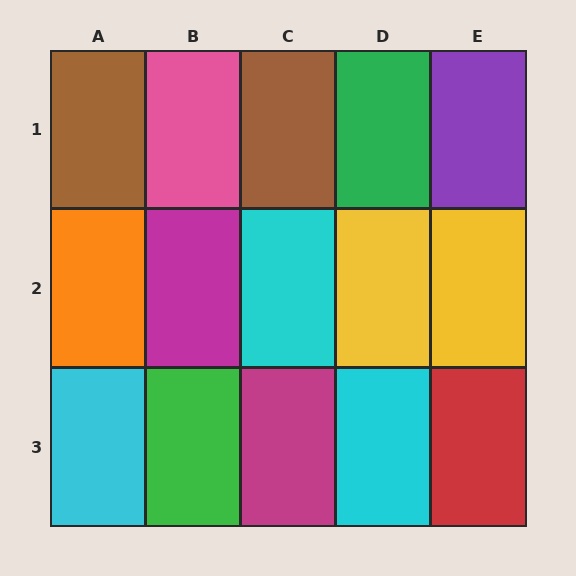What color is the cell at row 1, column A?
Brown.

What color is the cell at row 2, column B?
Magenta.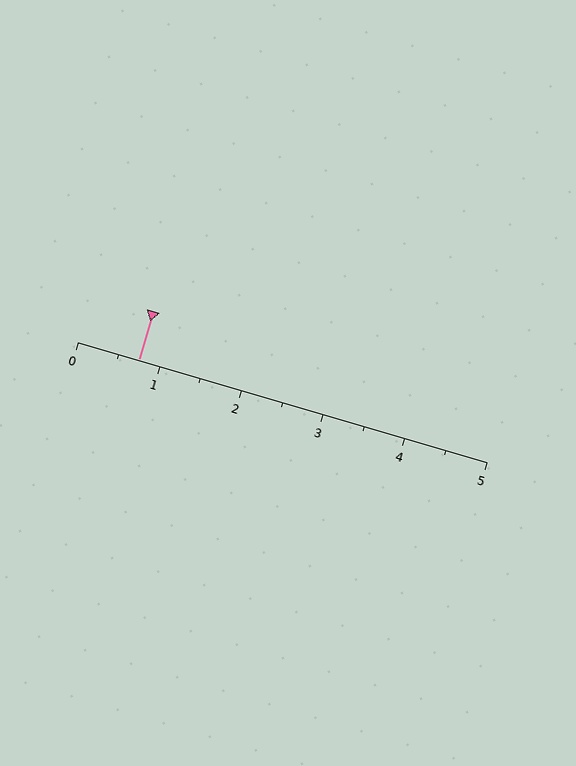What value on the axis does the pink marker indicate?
The marker indicates approximately 0.8.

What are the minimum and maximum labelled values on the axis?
The axis runs from 0 to 5.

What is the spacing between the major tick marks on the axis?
The major ticks are spaced 1 apart.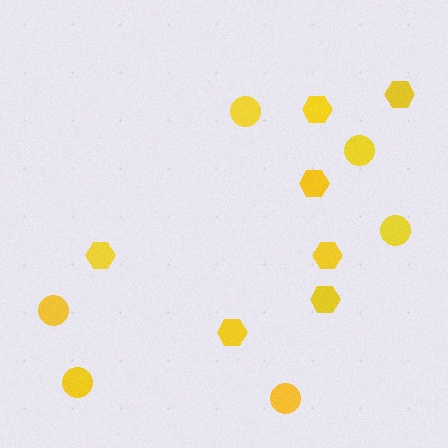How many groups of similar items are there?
There are 2 groups: one group of circles (6) and one group of hexagons (7).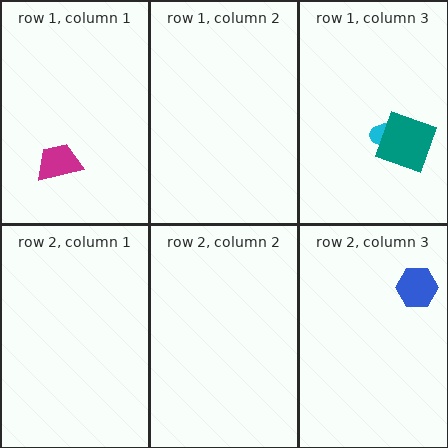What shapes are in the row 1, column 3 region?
The cyan ellipse, the teal square.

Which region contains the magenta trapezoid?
The row 1, column 1 region.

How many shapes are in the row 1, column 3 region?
2.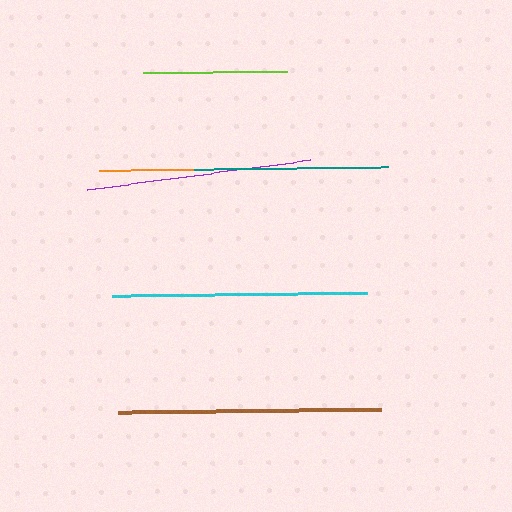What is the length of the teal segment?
The teal segment is approximately 194 pixels long.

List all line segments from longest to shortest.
From longest to shortest: orange, brown, cyan, purple, teal, lime.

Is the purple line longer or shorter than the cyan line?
The cyan line is longer than the purple line.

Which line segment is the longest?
The orange line is the longest at approximately 272 pixels.